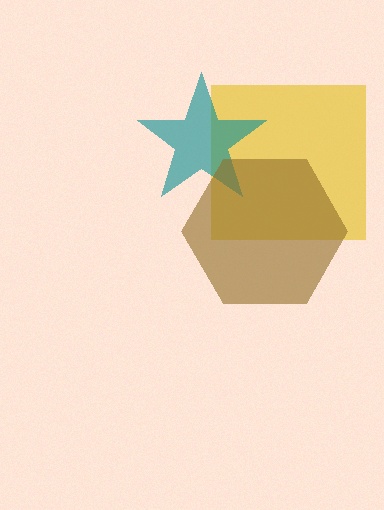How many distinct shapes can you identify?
There are 3 distinct shapes: a yellow square, a teal star, a brown hexagon.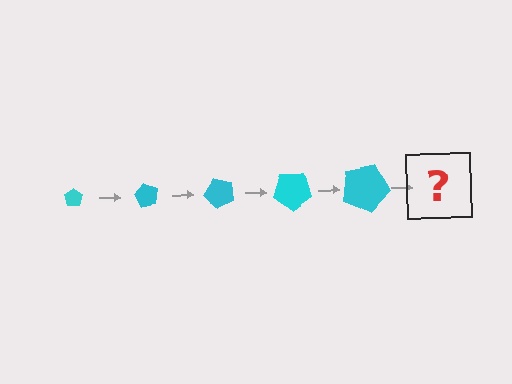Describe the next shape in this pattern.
It should be a pentagon, larger than the previous one and rotated 300 degrees from the start.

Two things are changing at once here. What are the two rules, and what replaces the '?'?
The two rules are that the pentagon grows larger each step and it rotates 60 degrees each step. The '?' should be a pentagon, larger than the previous one and rotated 300 degrees from the start.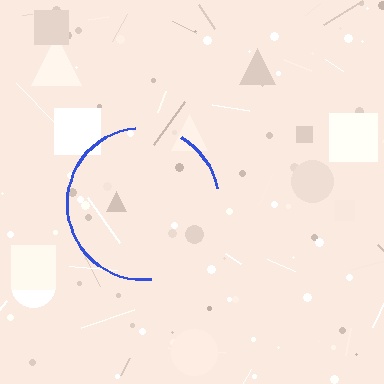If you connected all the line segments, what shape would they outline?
They would outline a circle.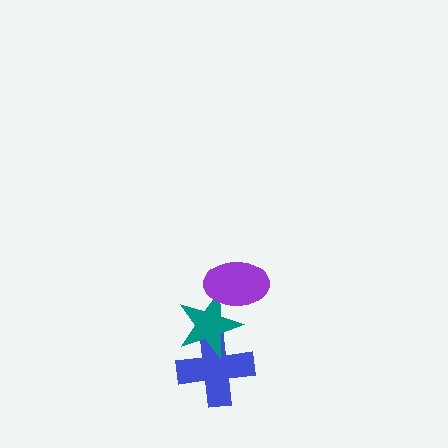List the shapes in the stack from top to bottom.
From top to bottom: the purple ellipse, the teal star, the blue cross.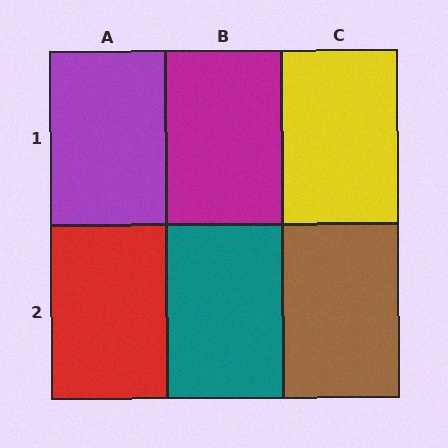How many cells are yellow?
1 cell is yellow.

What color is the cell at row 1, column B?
Magenta.